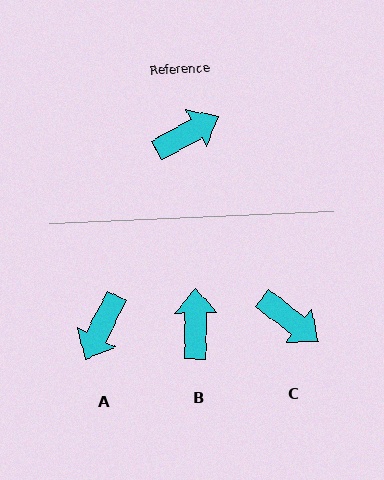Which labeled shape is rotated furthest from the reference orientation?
A, about 146 degrees away.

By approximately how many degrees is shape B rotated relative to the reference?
Approximately 61 degrees counter-clockwise.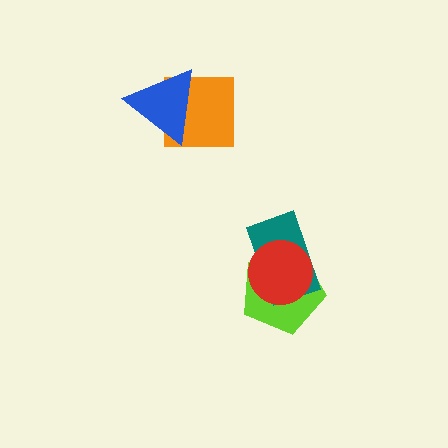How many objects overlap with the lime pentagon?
2 objects overlap with the lime pentagon.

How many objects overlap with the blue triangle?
1 object overlaps with the blue triangle.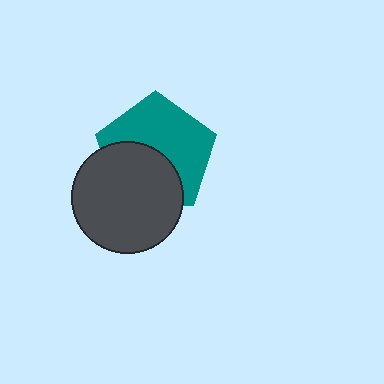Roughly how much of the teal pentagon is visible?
About half of it is visible (roughly 57%).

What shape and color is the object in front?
The object in front is a dark gray circle.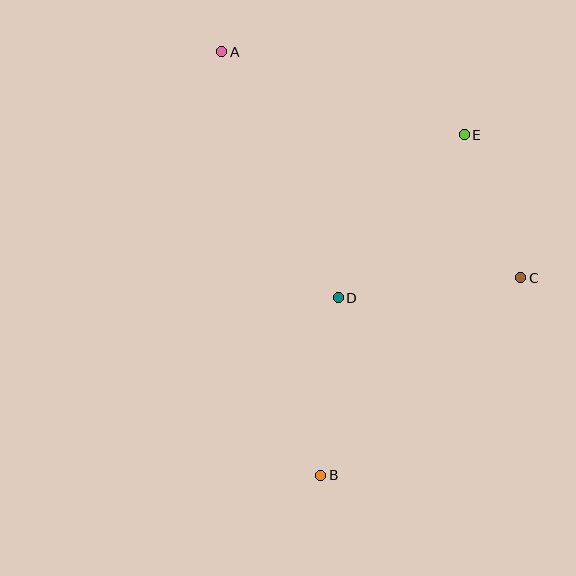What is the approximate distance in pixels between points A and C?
The distance between A and C is approximately 375 pixels.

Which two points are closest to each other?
Points C and E are closest to each other.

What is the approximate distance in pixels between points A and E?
The distance between A and E is approximately 256 pixels.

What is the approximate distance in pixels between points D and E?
The distance between D and E is approximately 206 pixels.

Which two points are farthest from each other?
Points A and B are farthest from each other.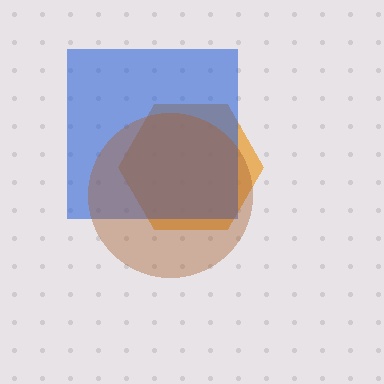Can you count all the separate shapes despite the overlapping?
Yes, there are 3 separate shapes.